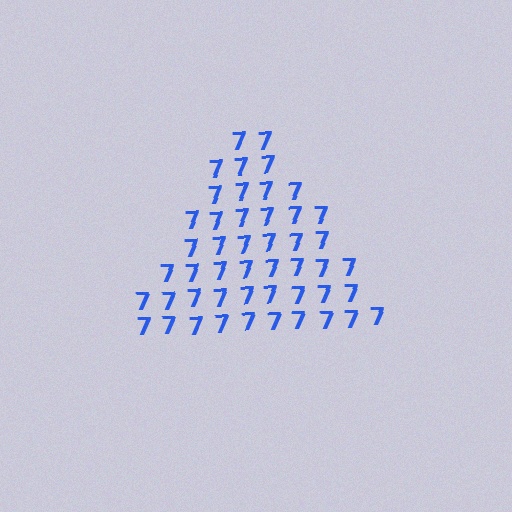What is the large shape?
The large shape is a triangle.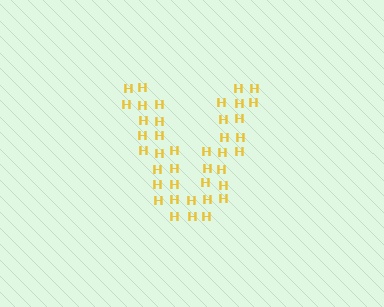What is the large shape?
The large shape is the letter V.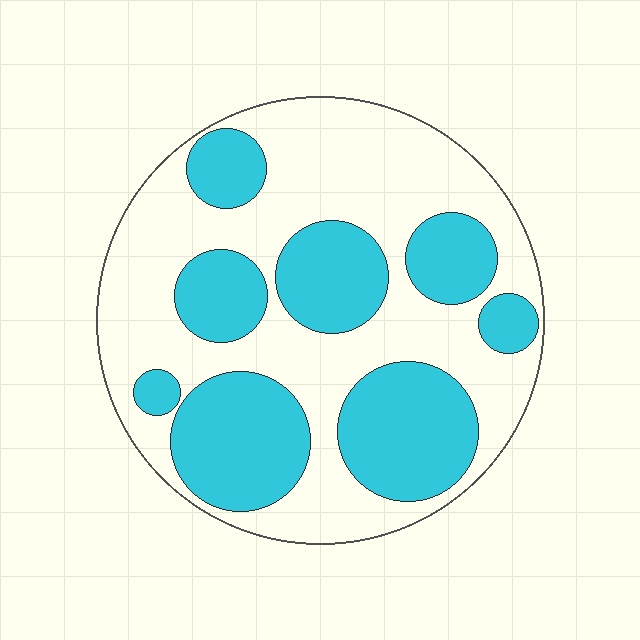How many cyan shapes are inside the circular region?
8.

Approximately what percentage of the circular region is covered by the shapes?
Approximately 40%.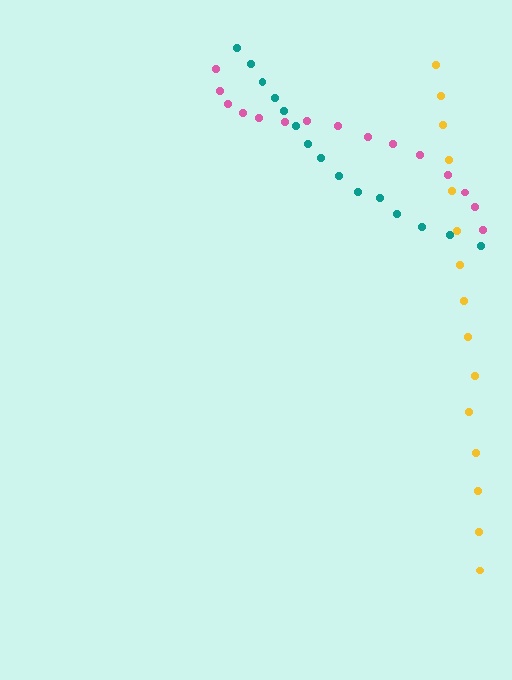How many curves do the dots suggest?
There are 3 distinct paths.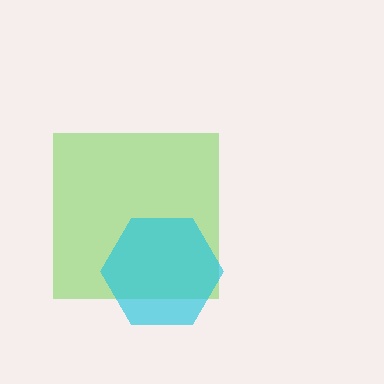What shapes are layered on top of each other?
The layered shapes are: a lime square, a cyan hexagon.